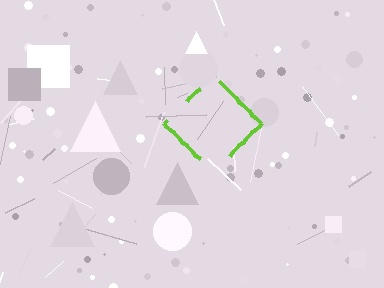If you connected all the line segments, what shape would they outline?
They would outline a diamond.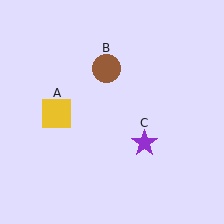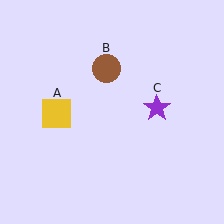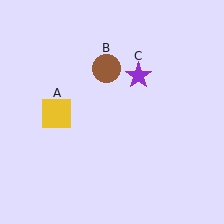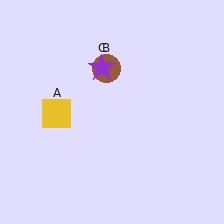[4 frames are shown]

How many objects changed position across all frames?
1 object changed position: purple star (object C).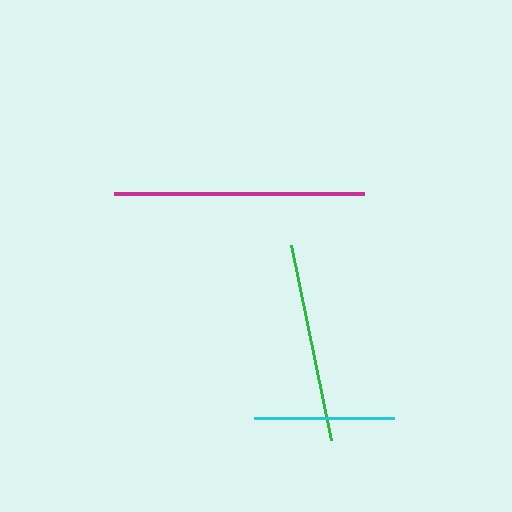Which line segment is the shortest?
The cyan line is the shortest at approximately 141 pixels.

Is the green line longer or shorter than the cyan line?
The green line is longer than the cyan line.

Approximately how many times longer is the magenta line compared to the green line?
The magenta line is approximately 1.3 times the length of the green line.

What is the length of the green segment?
The green segment is approximately 199 pixels long.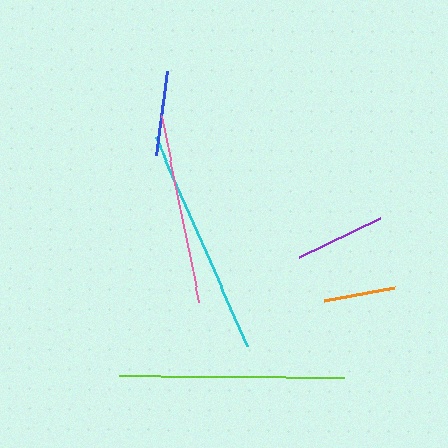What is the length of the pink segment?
The pink segment is approximately 190 pixels long.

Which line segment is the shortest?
The orange line is the shortest at approximately 71 pixels.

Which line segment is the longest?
The cyan line is the longest at approximately 228 pixels.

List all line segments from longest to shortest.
From longest to shortest: cyan, lime, pink, purple, blue, orange.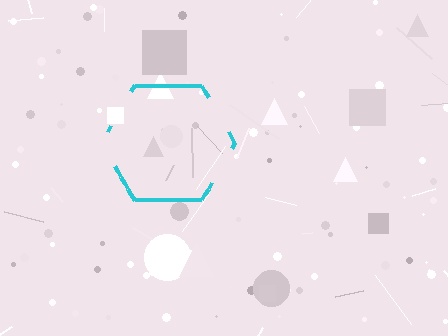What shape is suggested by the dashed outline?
The dashed outline suggests a hexagon.